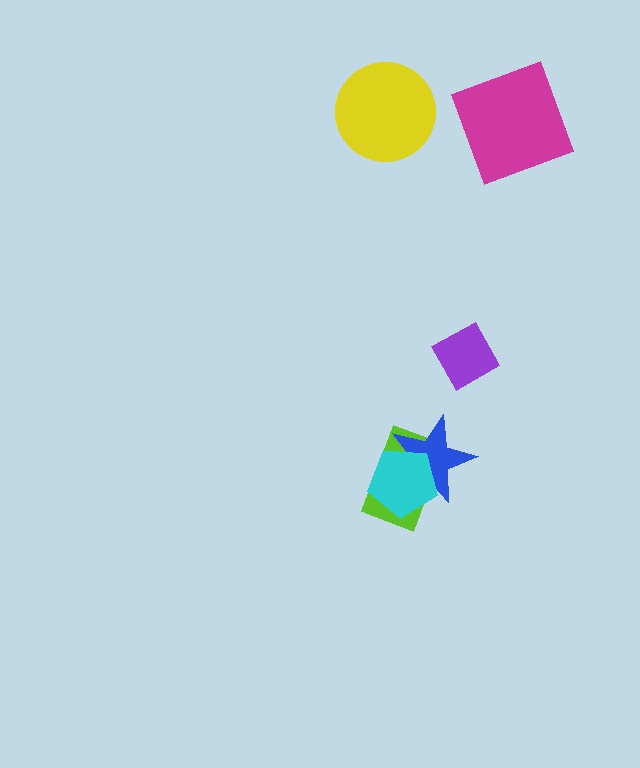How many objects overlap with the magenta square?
0 objects overlap with the magenta square.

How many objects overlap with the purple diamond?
0 objects overlap with the purple diamond.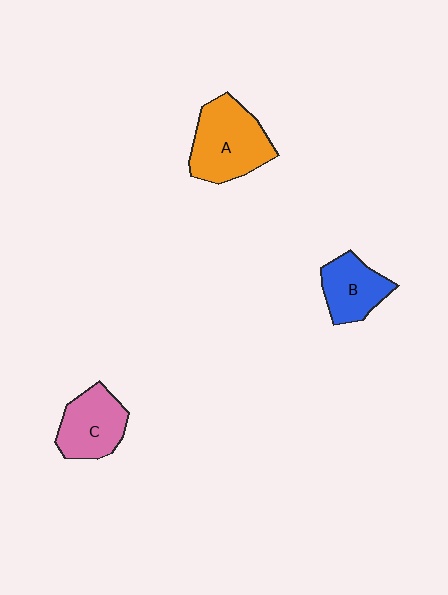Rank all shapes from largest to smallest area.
From largest to smallest: A (orange), C (pink), B (blue).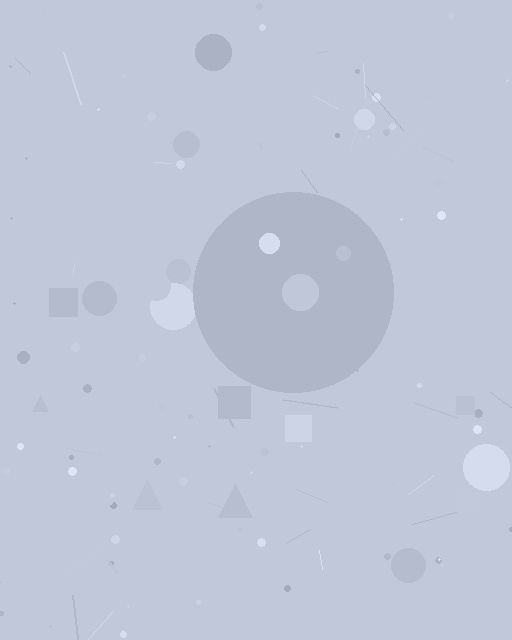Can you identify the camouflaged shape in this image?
The camouflaged shape is a circle.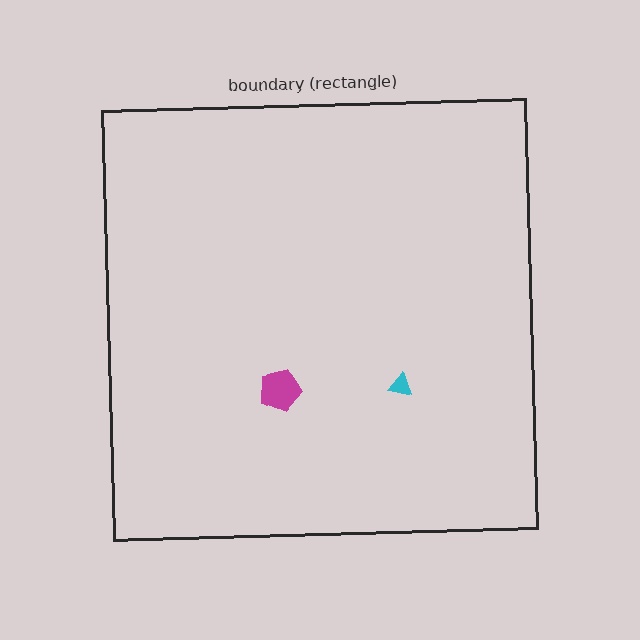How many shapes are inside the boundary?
2 inside, 0 outside.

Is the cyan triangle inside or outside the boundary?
Inside.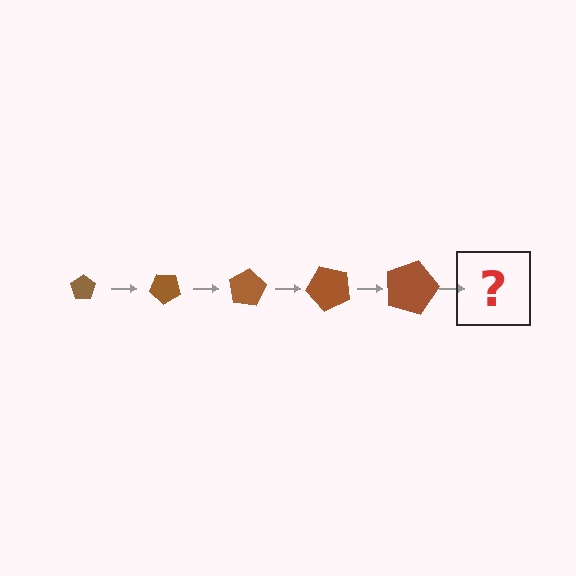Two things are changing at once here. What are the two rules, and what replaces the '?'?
The two rules are that the pentagon grows larger each step and it rotates 40 degrees each step. The '?' should be a pentagon, larger than the previous one and rotated 200 degrees from the start.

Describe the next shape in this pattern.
It should be a pentagon, larger than the previous one and rotated 200 degrees from the start.